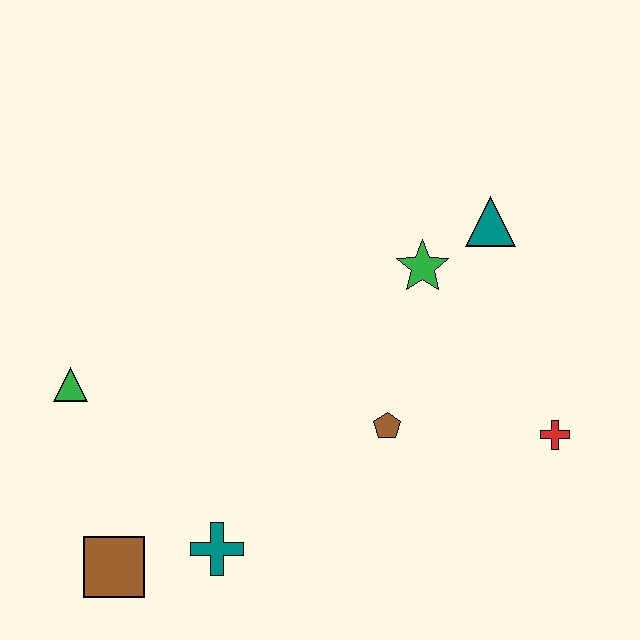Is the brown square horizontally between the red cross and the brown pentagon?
No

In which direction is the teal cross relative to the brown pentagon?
The teal cross is to the left of the brown pentagon.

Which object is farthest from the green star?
The brown square is farthest from the green star.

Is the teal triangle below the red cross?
No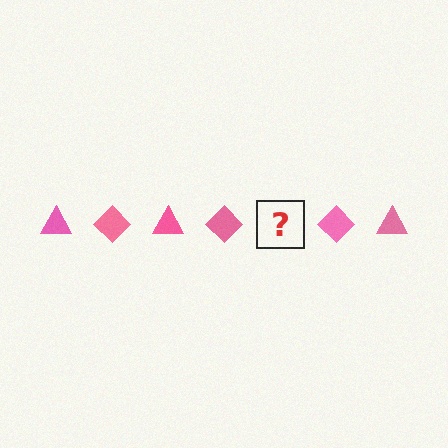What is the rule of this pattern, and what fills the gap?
The rule is that the pattern cycles through triangle, diamond shapes in pink. The gap should be filled with a pink triangle.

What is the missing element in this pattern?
The missing element is a pink triangle.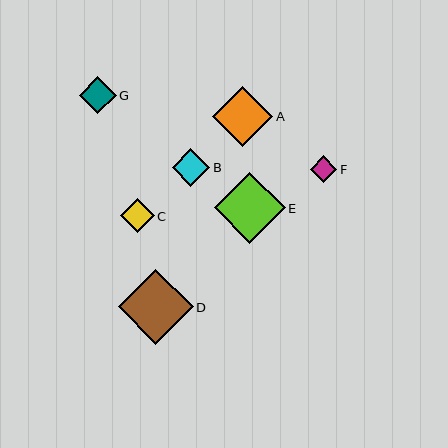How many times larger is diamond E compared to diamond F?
Diamond E is approximately 2.6 times the size of diamond F.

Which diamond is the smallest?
Diamond F is the smallest with a size of approximately 27 pixels.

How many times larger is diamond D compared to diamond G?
Diamond D is approximately 2.0 times the size of diamond G.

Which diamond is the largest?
Diamond D is the largest with a size of approximately 75 pixels.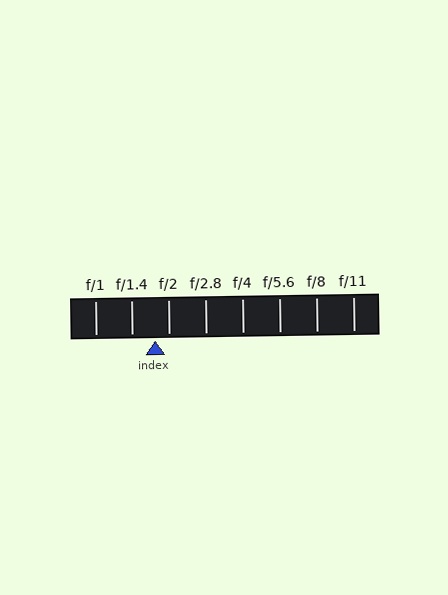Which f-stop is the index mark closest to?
The index mark is closest to f/2.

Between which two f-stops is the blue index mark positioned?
The index mark is between f/1.4 and f/2.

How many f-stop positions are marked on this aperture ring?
There are 8 f-stop positions marked.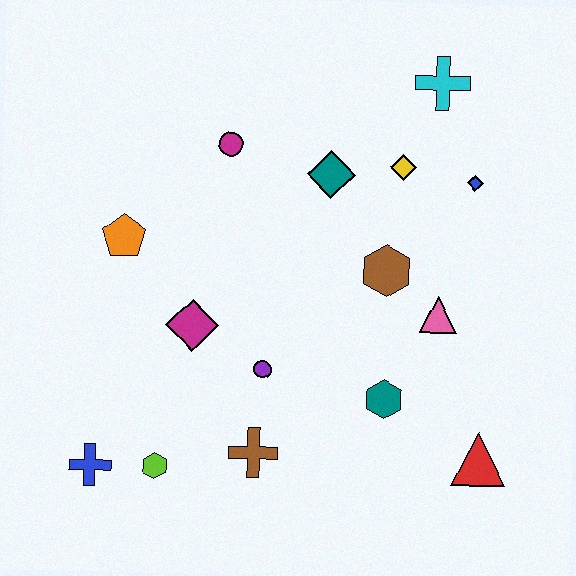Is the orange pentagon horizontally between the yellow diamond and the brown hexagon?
No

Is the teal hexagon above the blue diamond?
No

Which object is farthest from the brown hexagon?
The blue cross is farthest from the brown hexagon.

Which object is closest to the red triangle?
The teal hexagon is closest to the red triangle.